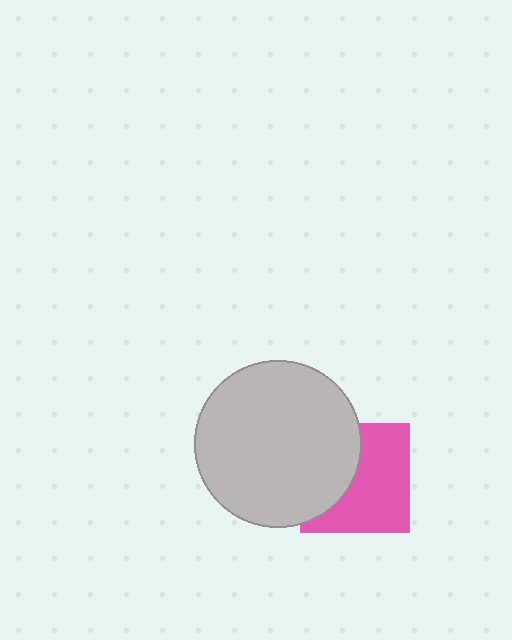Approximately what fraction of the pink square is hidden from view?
Roughly 41% of the pink square is hidden behind the light gray circle.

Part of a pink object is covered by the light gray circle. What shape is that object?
It is a square.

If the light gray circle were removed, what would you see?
You would see the complete pink square.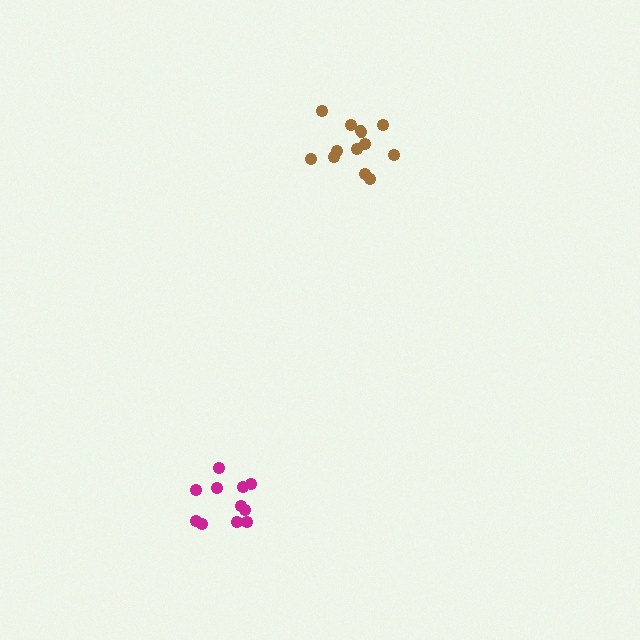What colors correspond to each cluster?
The clusters are colored: brown, magenta.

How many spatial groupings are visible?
There are 2 spatial groupings.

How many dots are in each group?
Group 1: 13 dots, Group 2: 11 dots (24 total).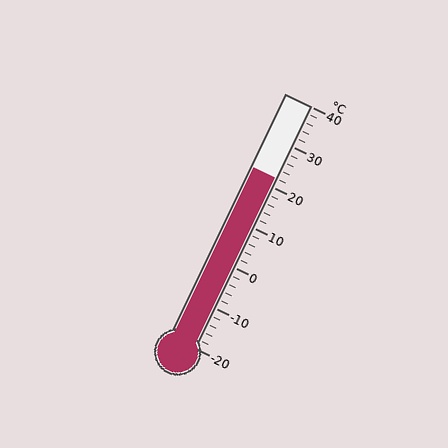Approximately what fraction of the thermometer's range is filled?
The thermometer is filled to approximately 70% of its range.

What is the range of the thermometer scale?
The thermometer scale ranges from -20°C to 40°C.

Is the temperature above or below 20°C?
The temperature is above 20°C.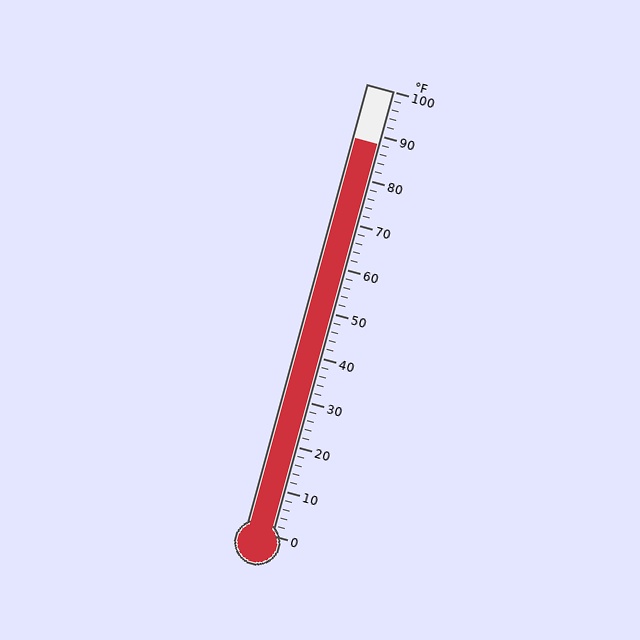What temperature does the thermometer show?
The thermometer shows approximately 88°F.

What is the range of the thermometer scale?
The thermometer scale ranges from 0°F to 100°F.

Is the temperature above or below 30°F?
The temperature is above 30°F.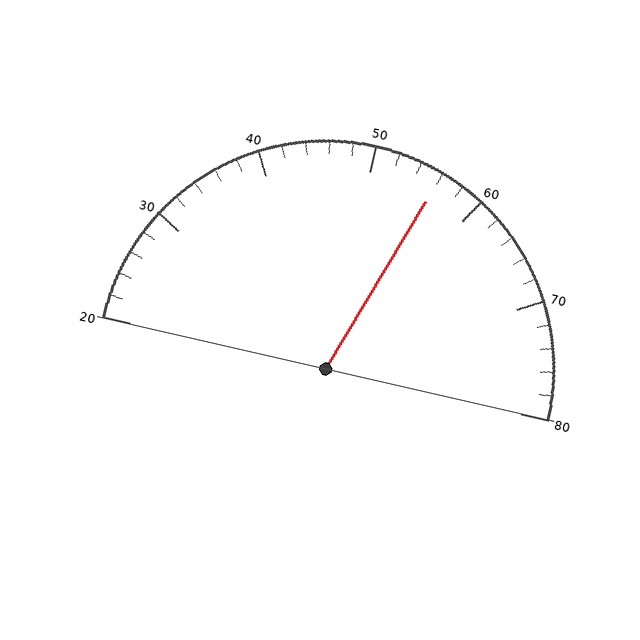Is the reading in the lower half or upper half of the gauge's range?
The reading is in the upper half of the range (20 to 80).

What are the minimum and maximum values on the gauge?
The gauge ranges from 20 to 80.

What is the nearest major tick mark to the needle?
The nearest major tick mark is 60.